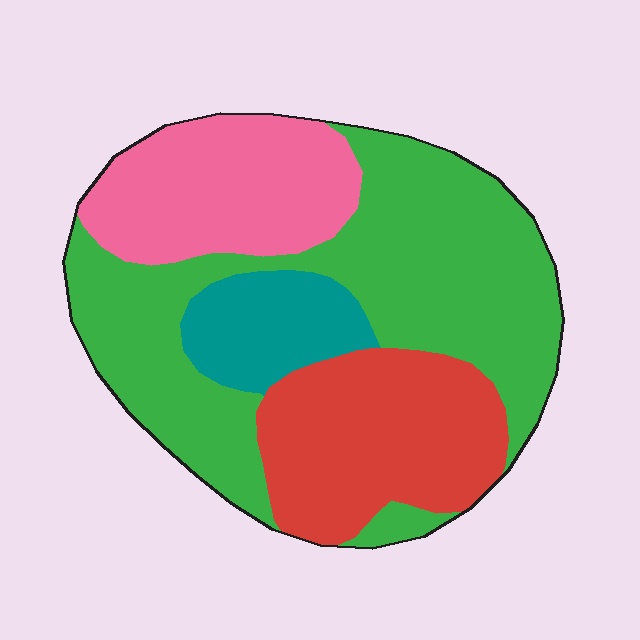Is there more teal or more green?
Green.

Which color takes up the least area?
Teal, at roughly 10%.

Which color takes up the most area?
Green, at roughly 45%.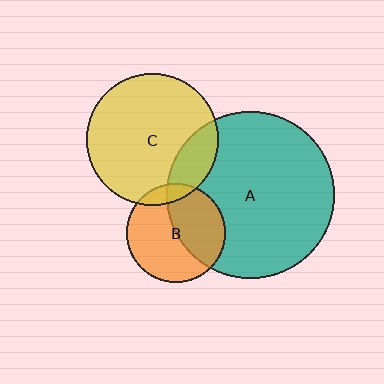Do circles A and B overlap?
Yes.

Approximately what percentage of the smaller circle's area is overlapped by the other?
Approximately 45%.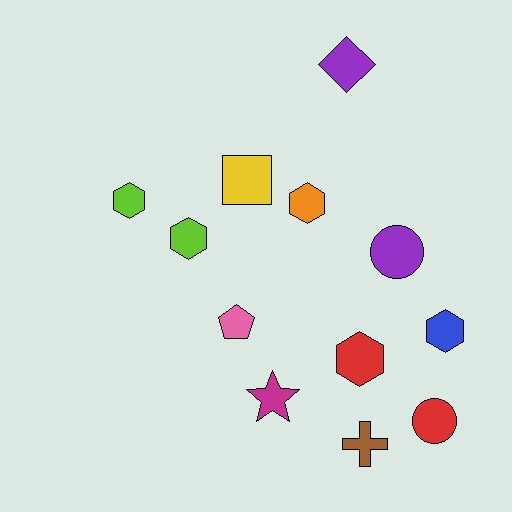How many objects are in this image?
There are 12 objects.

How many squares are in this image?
There is 1 square.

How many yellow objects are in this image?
There is 1 yellow object.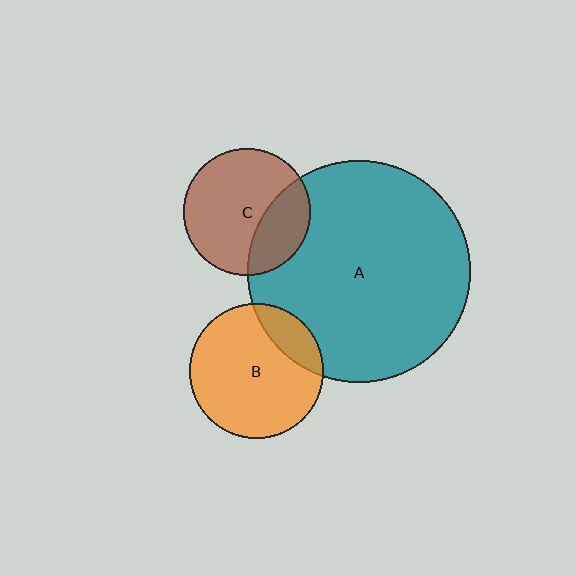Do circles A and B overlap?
Yes.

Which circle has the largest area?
Circle A (teal).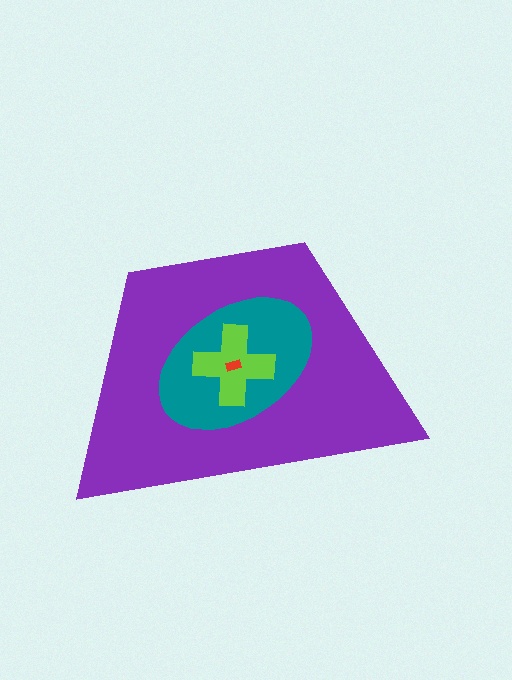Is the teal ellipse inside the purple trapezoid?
Yes.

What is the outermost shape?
The purple trapezoid.